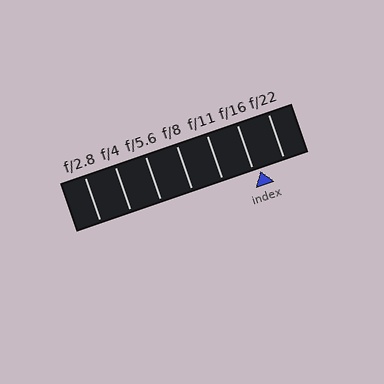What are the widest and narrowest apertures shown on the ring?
The widest aperture shown is f/2.8 and the narrowest is f/22.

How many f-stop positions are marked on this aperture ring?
There are 7 f-stop positions marked.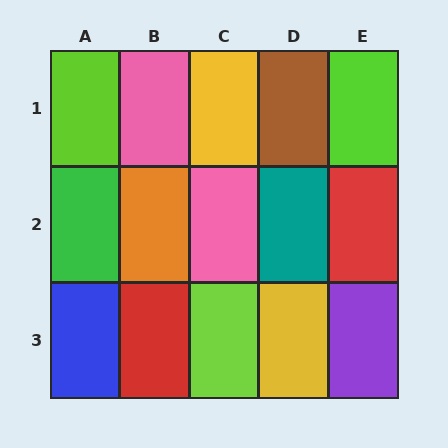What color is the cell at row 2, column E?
Red.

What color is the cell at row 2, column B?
Orange.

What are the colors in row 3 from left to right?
Blue, red, lime, yellow, purple.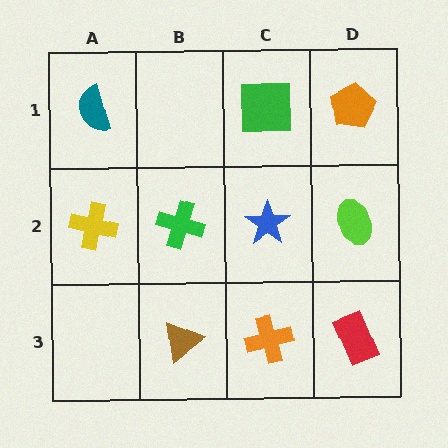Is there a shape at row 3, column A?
No, that cell is empty.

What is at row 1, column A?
A teal semicircle.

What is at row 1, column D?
An orange pentagon.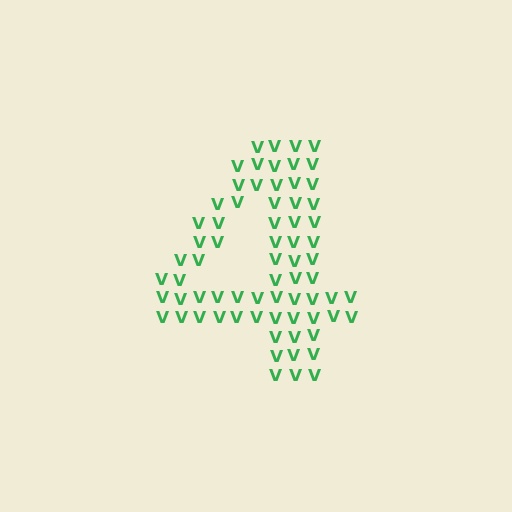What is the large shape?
The large shape is the digit 4.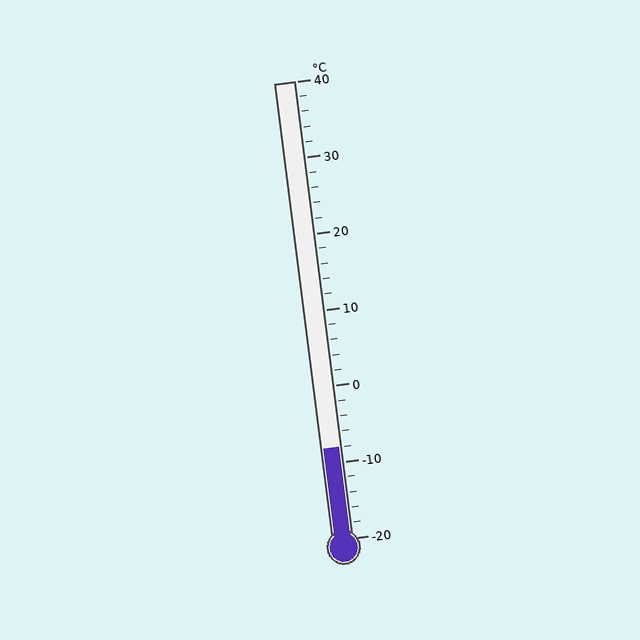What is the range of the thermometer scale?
The thermometer scale ranges from -20°C to 40°C.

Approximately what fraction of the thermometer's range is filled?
The thermometer is filled to approximately 20% of its range.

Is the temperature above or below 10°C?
The temperature is below 10°C.